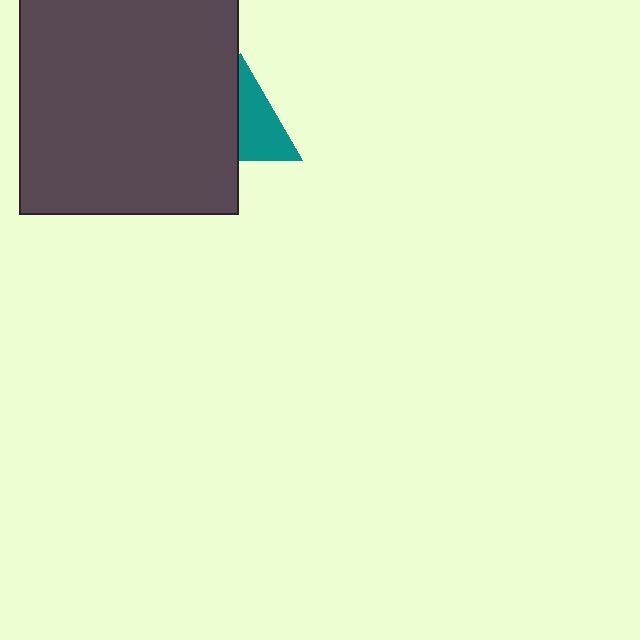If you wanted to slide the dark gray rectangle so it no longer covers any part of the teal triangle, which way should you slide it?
Slide it left — that is the most direct way to separate the two shapes.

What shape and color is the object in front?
The object in front is a dark gray rectangle.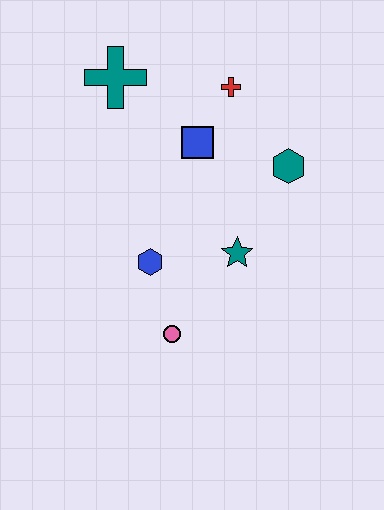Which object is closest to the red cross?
The blue square is closest to the red cross.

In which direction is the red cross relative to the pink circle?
The red cross is above the pink circle.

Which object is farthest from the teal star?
The teal cross is farthest from the teal star.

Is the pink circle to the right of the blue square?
No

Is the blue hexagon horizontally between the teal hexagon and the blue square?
No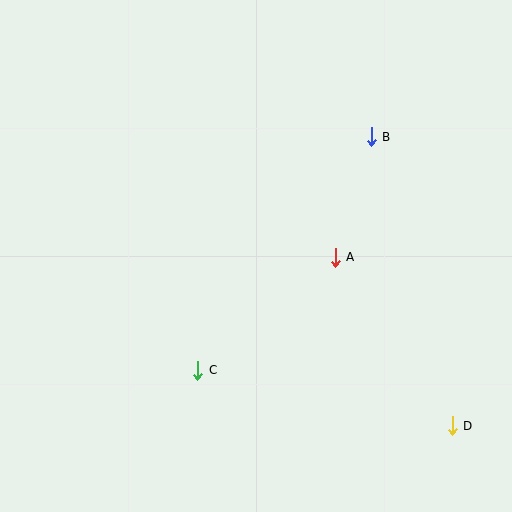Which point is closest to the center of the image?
Point A at (335, 257) is closest to the center.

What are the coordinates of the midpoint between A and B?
The midpoint between A and B is at (353, 197).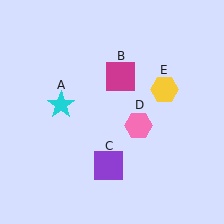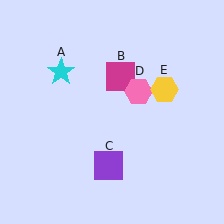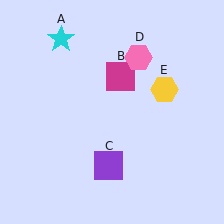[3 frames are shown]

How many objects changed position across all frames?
2 objects changed position: cyan star (object A), pink hexagon (object D).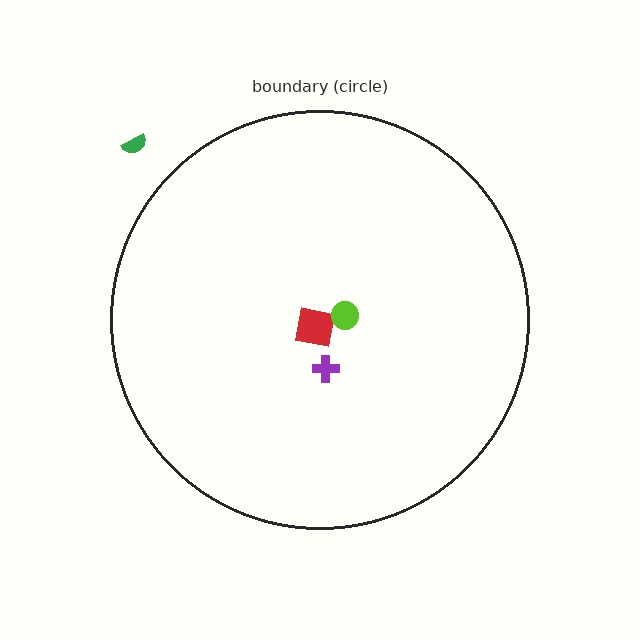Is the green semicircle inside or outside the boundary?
Outside.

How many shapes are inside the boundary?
3 inside, 1 outside.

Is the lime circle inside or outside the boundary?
Inside.